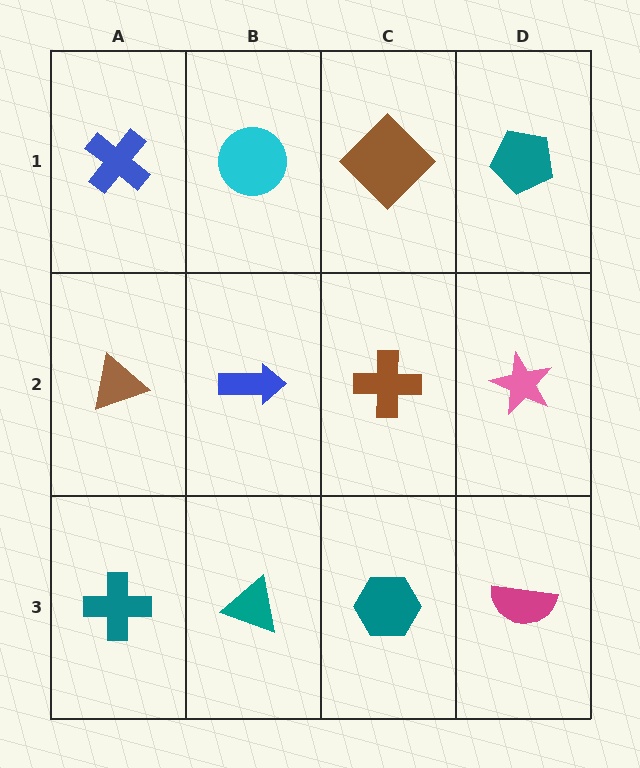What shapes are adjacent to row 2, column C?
A brown diamond (row 1, column C), a teal hexagon (row 3, column C), a blue arrow (row 2, column B), a pink star (row 2, column D).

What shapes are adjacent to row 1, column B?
A blue arrow (row 2, column B), a blue cross (row 1, column A), a brown diamond (row 1, column C).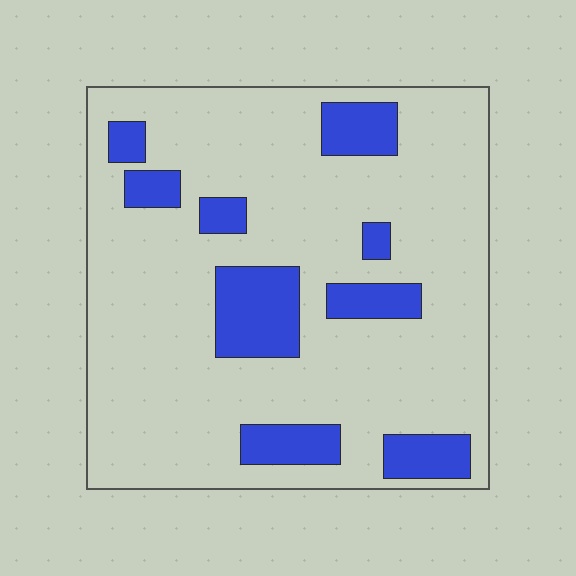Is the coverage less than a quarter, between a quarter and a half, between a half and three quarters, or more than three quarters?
Less than a quarter.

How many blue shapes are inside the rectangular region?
9.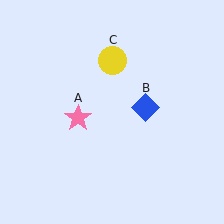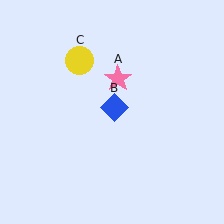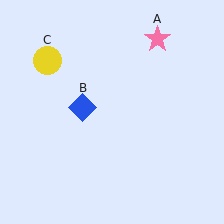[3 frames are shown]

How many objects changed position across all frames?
3 objects changed position: pink star (object A), blue diamond (object B), yellow circle (object C).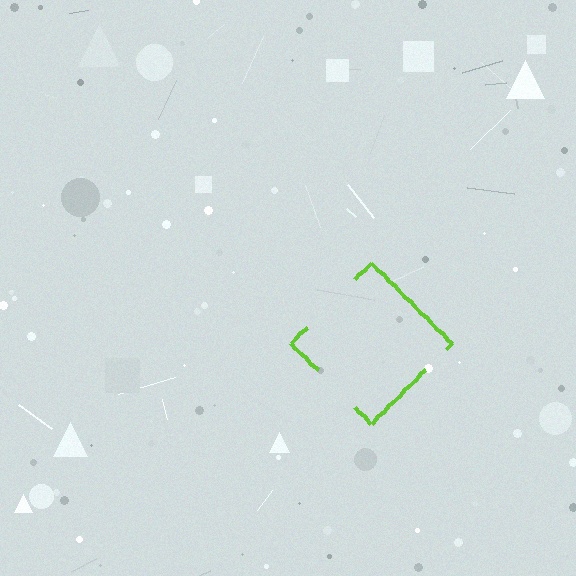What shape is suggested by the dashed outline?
The dashed outline suggests a diamond.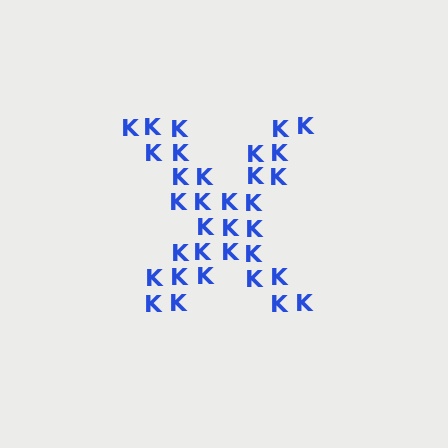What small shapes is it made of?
It is made of small letter K's.